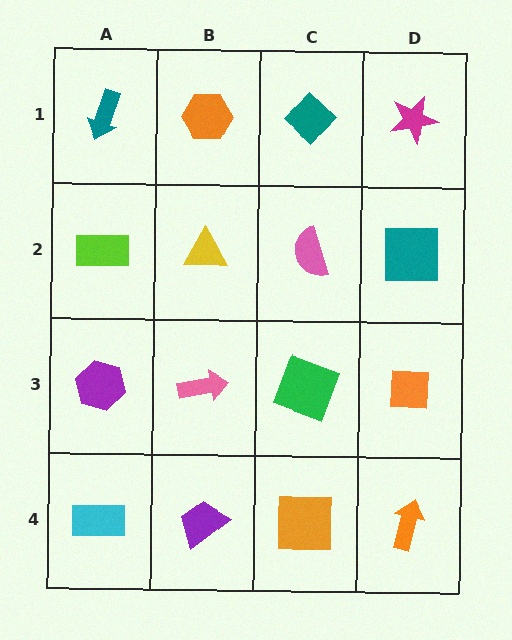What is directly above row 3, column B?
A yellow triangle.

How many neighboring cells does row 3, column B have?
4.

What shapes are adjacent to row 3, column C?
A pink semicircle (row 2, column C), an orange square (row 4, column C), a pink arrow (row 3, column B), an orange square (row 3, column D).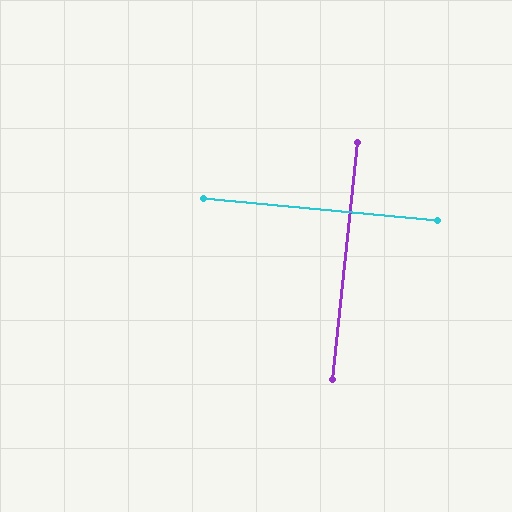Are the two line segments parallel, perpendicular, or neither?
Perpendicular — they meet at approximately 89°.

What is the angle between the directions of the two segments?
Approximately 89 degrees.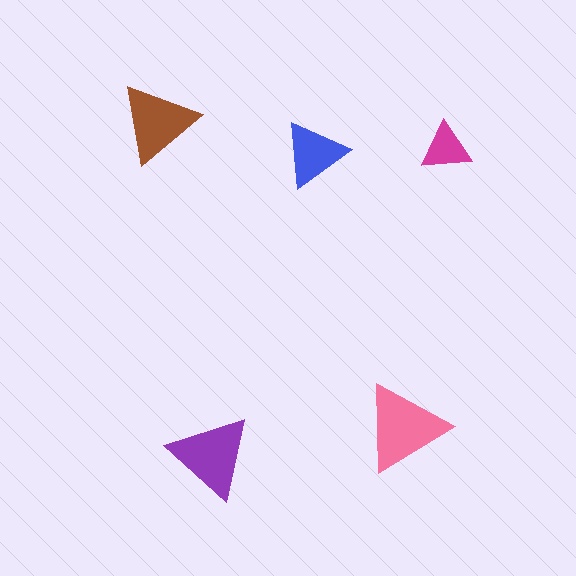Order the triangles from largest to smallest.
the pink one, the purple one, the brown one, the blue one, the magenta one.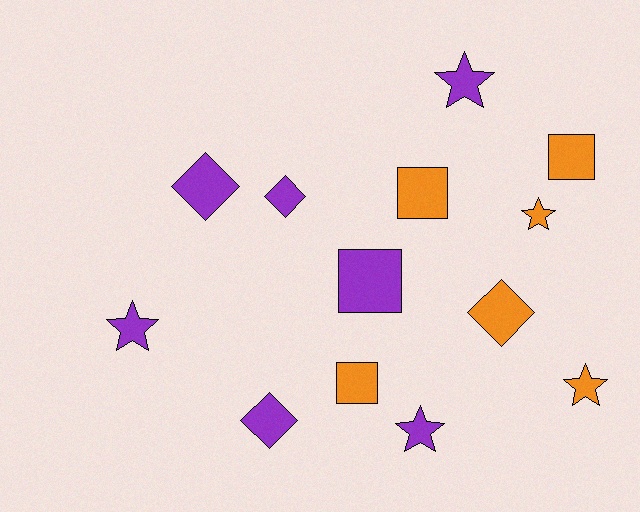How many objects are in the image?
There are 13 objects.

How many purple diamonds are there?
There are 3 purple diamonds.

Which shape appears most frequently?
Star, with 5 objects.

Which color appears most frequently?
Purple, with 7 objects.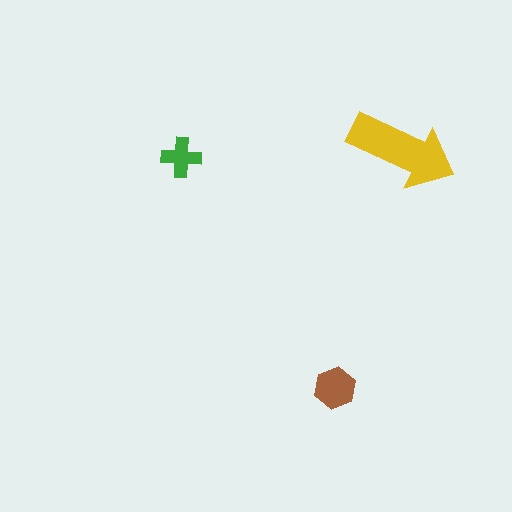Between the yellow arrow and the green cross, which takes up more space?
The yellow arrow.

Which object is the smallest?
The green cross.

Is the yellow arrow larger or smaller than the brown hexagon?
Larger.